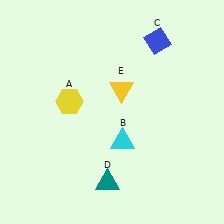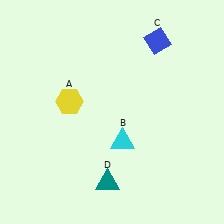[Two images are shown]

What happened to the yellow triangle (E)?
The yellow triangle (E) was removed in Image 2. It was in the top-right area of Image 1.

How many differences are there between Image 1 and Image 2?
There is 1 difference between the two images.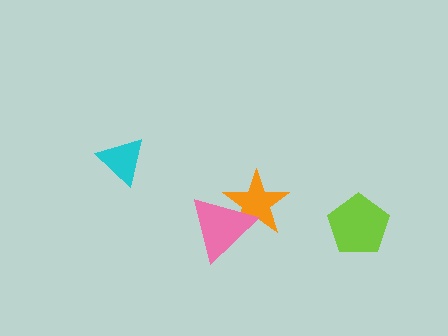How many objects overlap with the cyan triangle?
0 objects overlap with the cyan triangle.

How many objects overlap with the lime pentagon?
0 objects overlap with the lime pentagon.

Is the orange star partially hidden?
Yes, it is partially covered by another shape.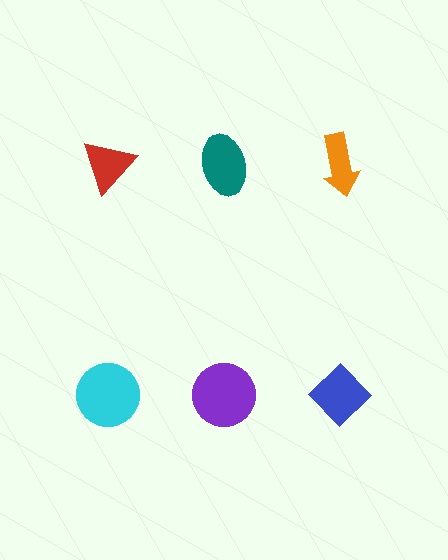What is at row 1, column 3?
An orange arrow.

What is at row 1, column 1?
A red triangle.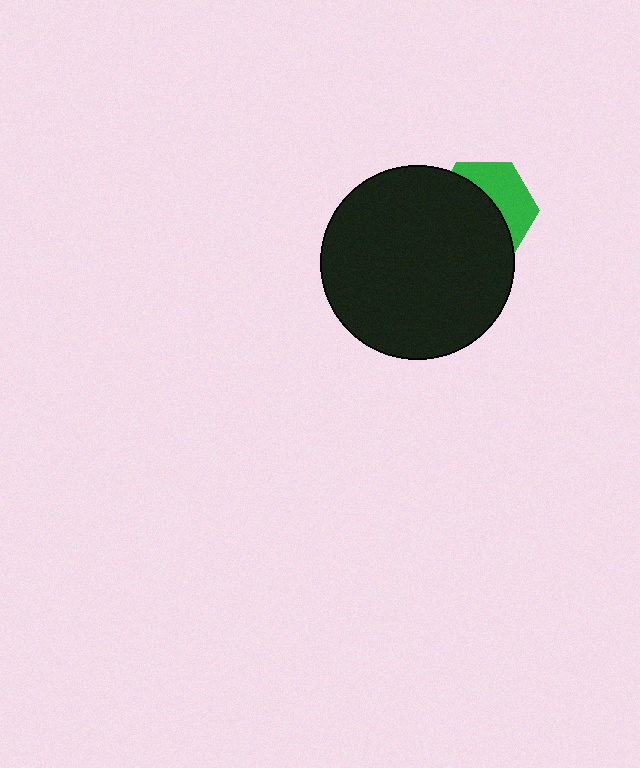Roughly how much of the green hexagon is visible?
A small part of it is visible (roughly 40%).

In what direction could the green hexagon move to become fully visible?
The green hexagon could move toward the upper-right. That would shift it out from behind the black circle entirely.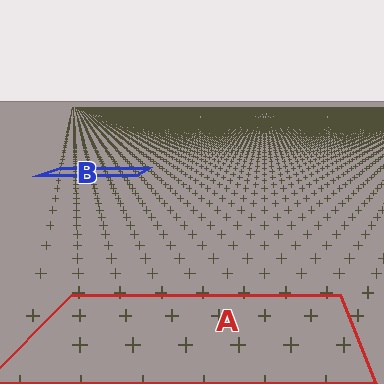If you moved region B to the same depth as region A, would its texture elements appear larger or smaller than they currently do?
They would appear larger. At a closer depth, the same texture elements are projected at a bigger on-screen size.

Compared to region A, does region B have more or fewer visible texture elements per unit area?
Region B has more texture elements per unit area — they are packed more densely because it is farther away.